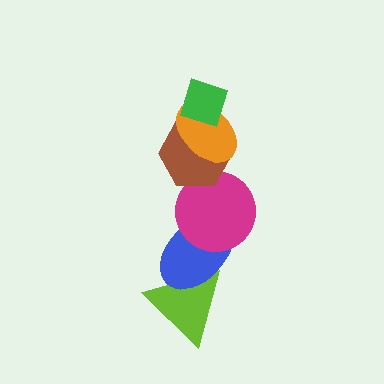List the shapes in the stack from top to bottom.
From top to bottom: the green diamond, the orange ellipse, the brown hexagon, the magenta circle, the blue ellipse, the lime triangle.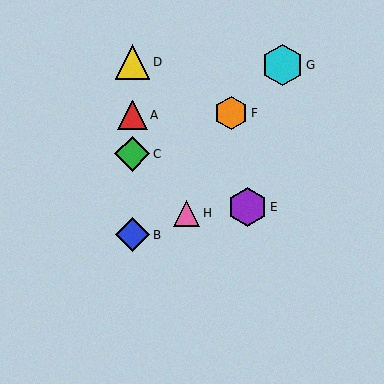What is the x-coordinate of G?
Object G is at x≈282.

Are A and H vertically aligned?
No, A is at x≈132 and H is at x≈187.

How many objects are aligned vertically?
4 objects (A, B, C, D) are aligned vertically.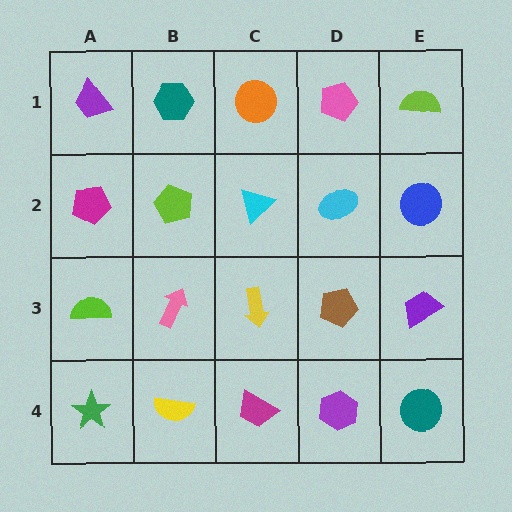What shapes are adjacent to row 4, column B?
A pink arrow (row 3, column B), a green star (row 4, column A), a magenta trapezoid (row 4, column C).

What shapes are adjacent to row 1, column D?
A cyan ellipse (row 2, column D), an orange circle (row 1, column C), a lime semicircle (row 1, column E).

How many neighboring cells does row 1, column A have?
2.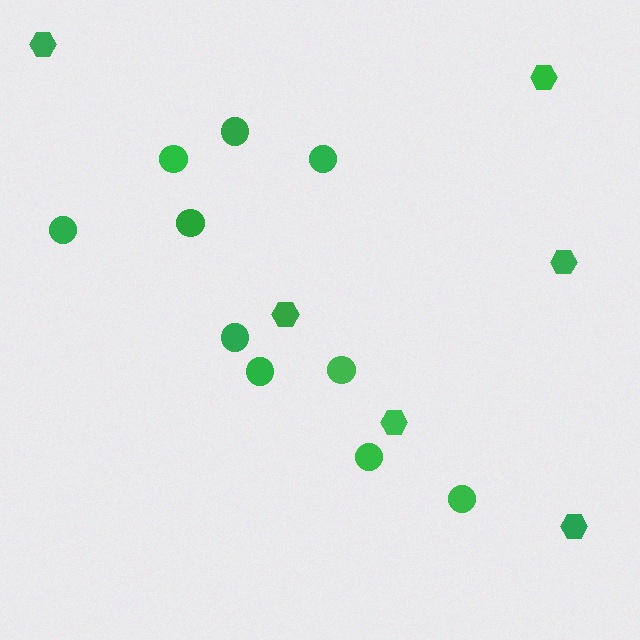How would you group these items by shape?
There are 2 groups: one group of hexagons (6) and one group of circles (10).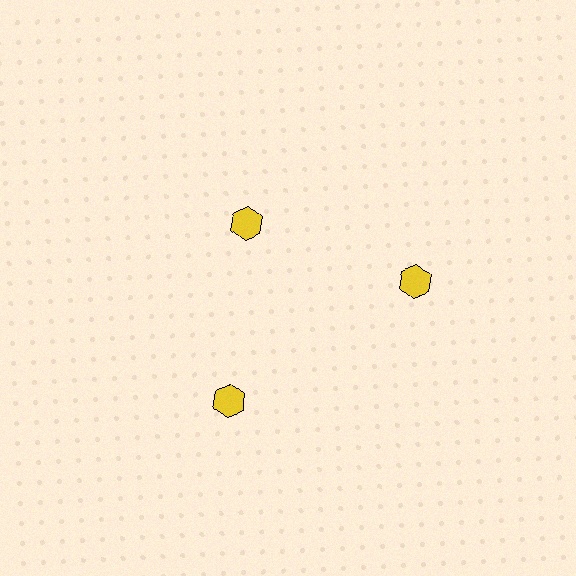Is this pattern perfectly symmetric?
No. The 3 yellow hexagons are arranged in a ring, but one element near the 11 o'clock position is pulled inward toward the center, breaking the 3-fold rotational symmetry.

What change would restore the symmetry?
The symmetry would be restored by moving it outward, back onto the ring so that all 3 hexagons sit at equal angles and equal distance from the center.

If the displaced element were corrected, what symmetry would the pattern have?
It would have 3-fold rotational symmetry — the pattern would map onto itself every 120 degrees.